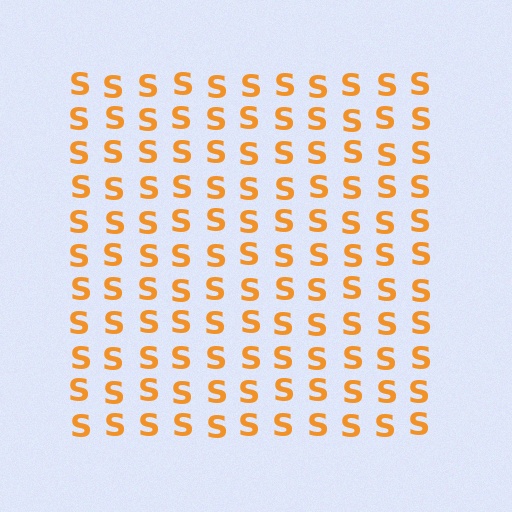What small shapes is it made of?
It is made of small letter S's.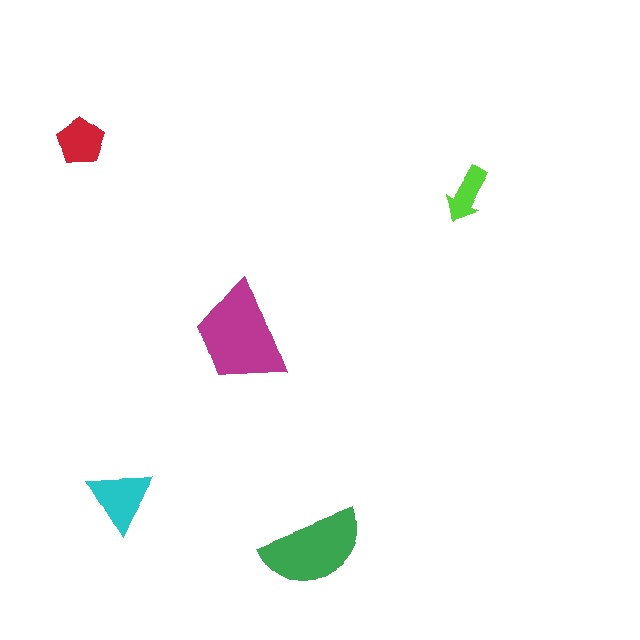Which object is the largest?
The magenta trapezoid.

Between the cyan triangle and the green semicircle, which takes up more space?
The green semicircle.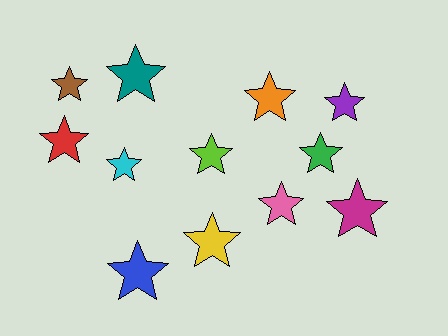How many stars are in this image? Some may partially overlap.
There are 12 stars.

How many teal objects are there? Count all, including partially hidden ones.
There is 1 teal object.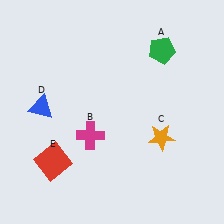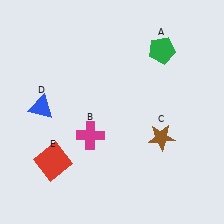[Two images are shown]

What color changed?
The star (C) changed from orange in Image 1 to brown in Image 2.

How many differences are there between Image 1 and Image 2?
There is 1 difference between the two images.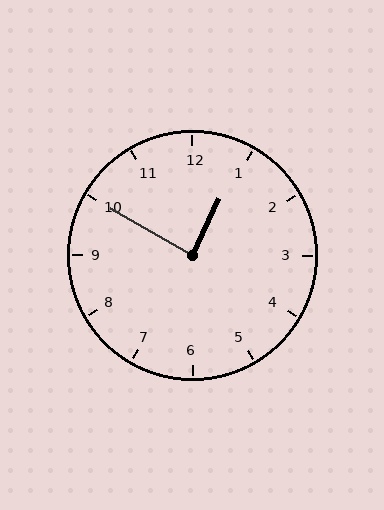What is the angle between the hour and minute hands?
Approximately 85 degrees.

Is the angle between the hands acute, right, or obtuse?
It is right.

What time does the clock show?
12:50.